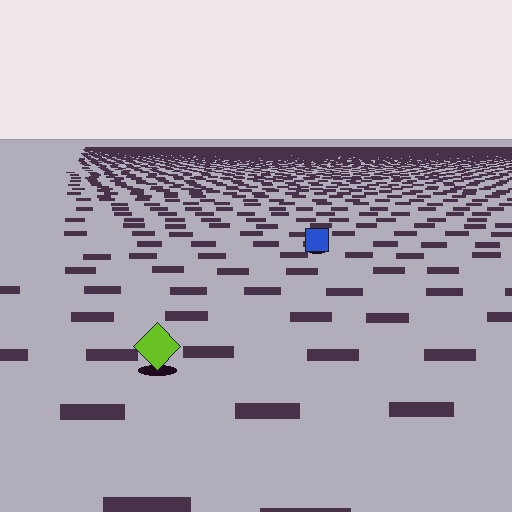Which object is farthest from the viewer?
The blue square is farthest from the viewer. It appears smaller and the ground texture around it is denser.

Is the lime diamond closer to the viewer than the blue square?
Yes. The lime diamond is closer — you can tell from the texture gradient: the ground texture is coarser near it.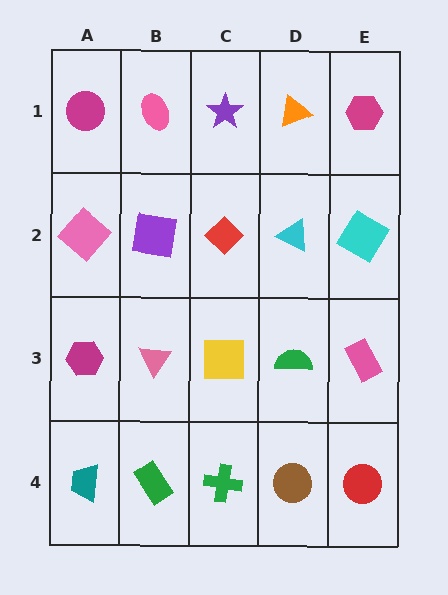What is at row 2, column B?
A purple square.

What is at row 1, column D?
An orange triangle.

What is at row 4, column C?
A green cross.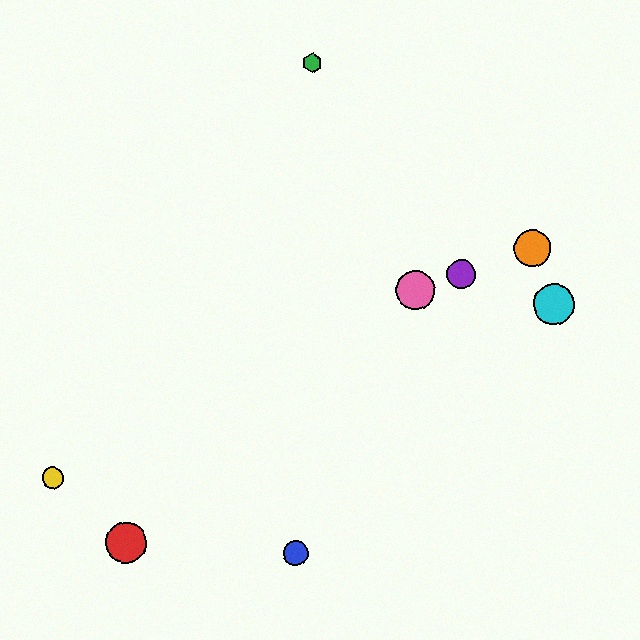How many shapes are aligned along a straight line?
3 shapes (the purple circle, the orange circle, the pink circle) are aligned along a straight line.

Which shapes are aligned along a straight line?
The purple circle, the orange circle, the pink circle are aligned along a straight line.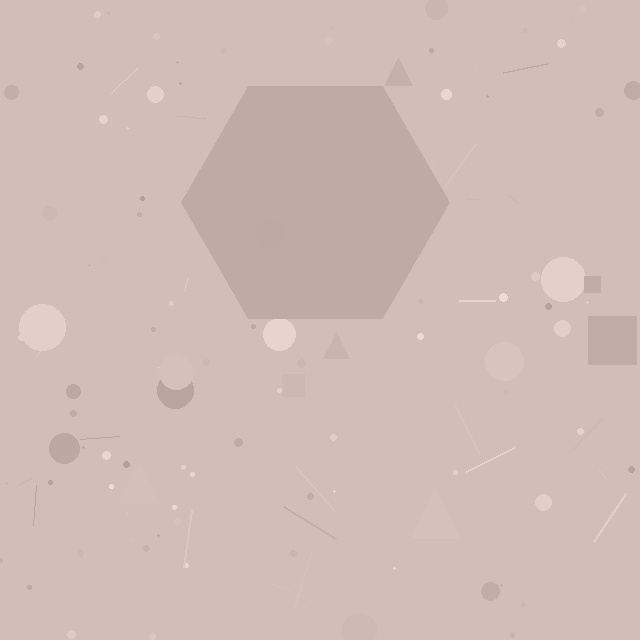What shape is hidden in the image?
A hexagon is hidden in the image.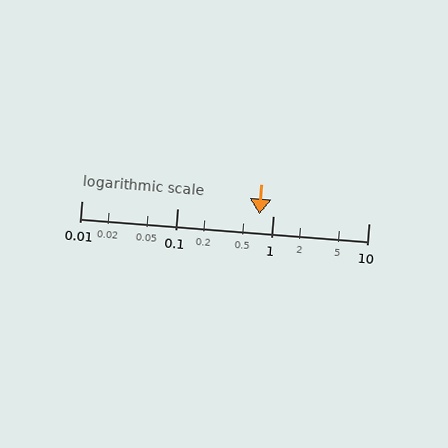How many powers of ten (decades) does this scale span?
The scale spans 3 decades, from 0.01 to 10.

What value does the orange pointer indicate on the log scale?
The pointer indicates approximately 0.72.